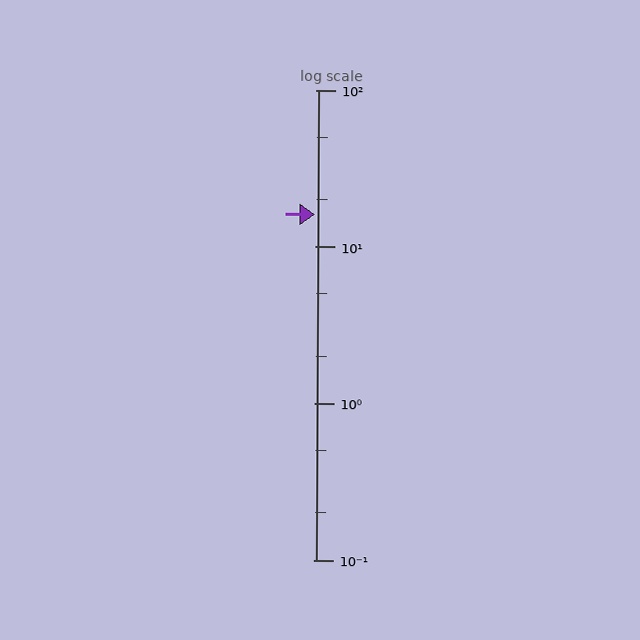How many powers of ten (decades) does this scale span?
The scale spans 3 decades, from 0.1 to 100.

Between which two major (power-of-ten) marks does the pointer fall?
The pointer is between 10 and 100.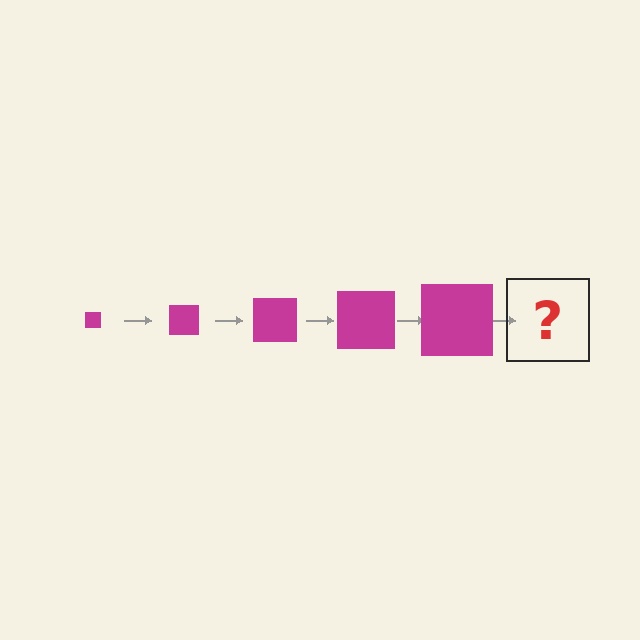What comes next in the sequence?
The next element should be a magenta square, larger than the previous one.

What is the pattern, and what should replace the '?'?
The pattern is that the square gets progressively larger each step. The '?' should be a magenta square, larger than the previous one.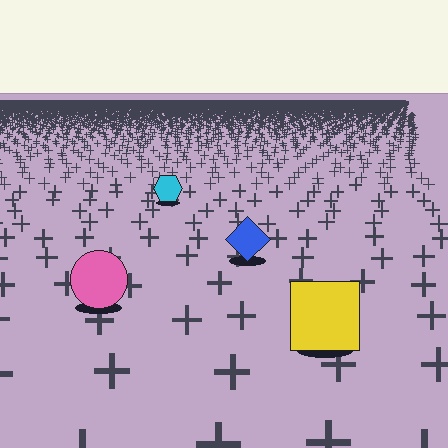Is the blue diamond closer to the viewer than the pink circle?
No. The pink circle is closer — you can tell from the texture gradient: the ground texture is coarser near it.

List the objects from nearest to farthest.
From nearest to farthest: the yellow square, the pink circle, the blue diamond, the cyan hexagon.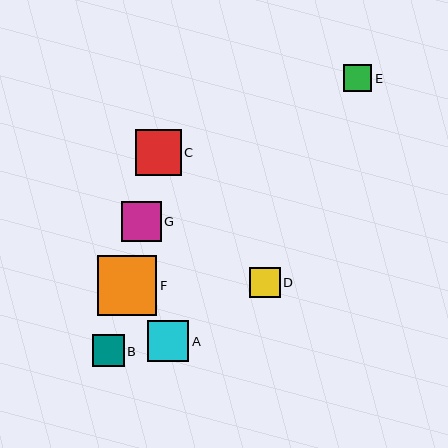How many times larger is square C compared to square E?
Square C is approximately 1.7 times the size of square E.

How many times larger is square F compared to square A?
Square F is approximately 1.4 times the size of square A.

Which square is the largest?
Square F is the largest with a size of approximately 59 pixels.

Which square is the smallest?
Square E is the smallest with a size of approximately 28 pixels.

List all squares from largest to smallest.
From largest to smallest: F, C, A, G, B, D, E.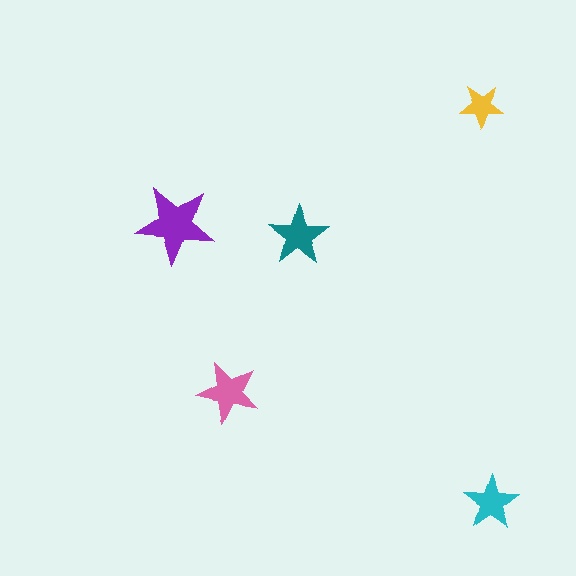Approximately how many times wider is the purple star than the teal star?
About 1.5 times wider.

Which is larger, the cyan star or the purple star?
The purple one.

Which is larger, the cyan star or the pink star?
The pink one.